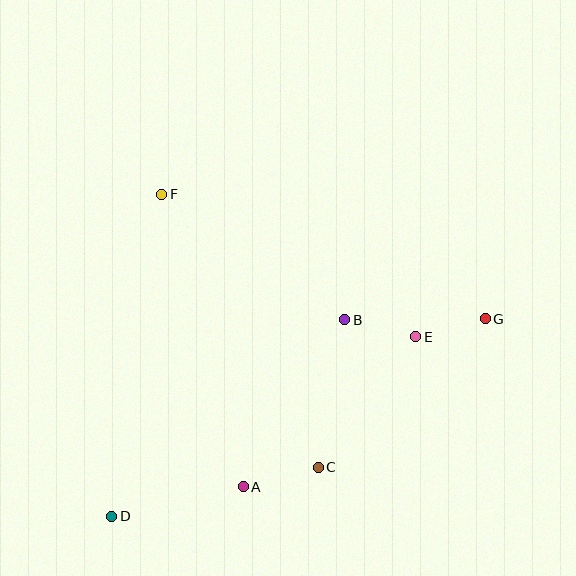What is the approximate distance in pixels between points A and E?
The distance between A and E is approximately 228 pixels.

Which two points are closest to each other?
Points E and G are closest to each other.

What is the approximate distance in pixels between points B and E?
The distance between B and E is approximately 73 pixels.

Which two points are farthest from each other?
Points D and G are farthest from each other.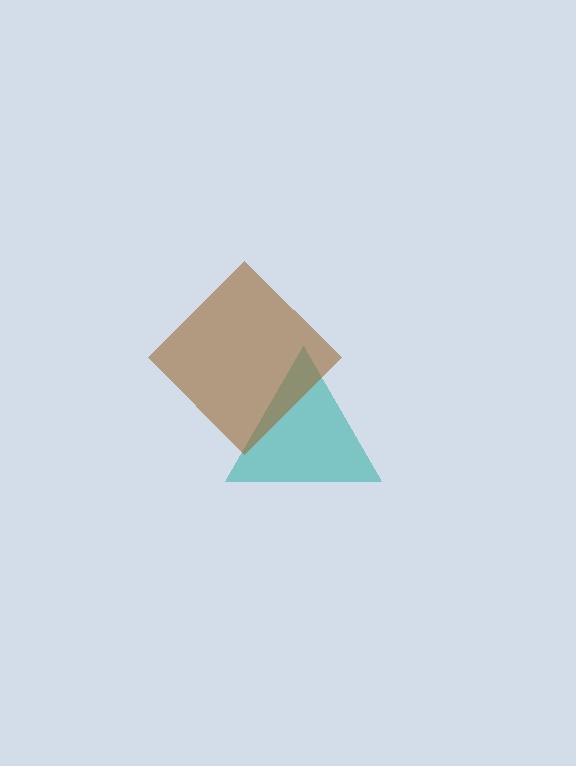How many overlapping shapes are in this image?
There are 2 overlapping shapes in the image.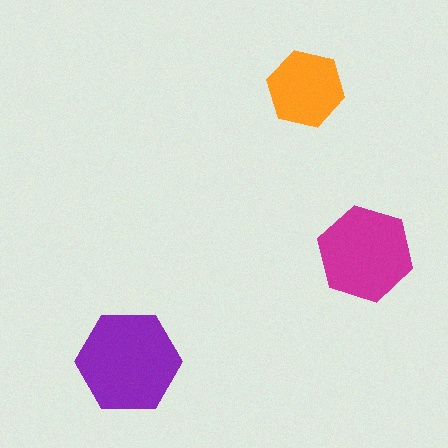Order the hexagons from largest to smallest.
the purple one, the magenta one, the orange one.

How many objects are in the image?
There are 3 objects in the image.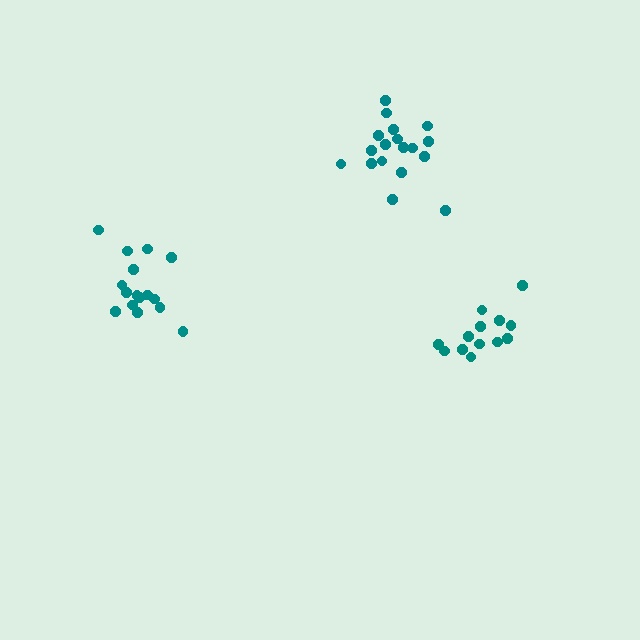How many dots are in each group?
Group 1: 13 dots, Group 2: 16 dots, Group 3: 18 dots (47 total).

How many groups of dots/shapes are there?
There are 3 groups.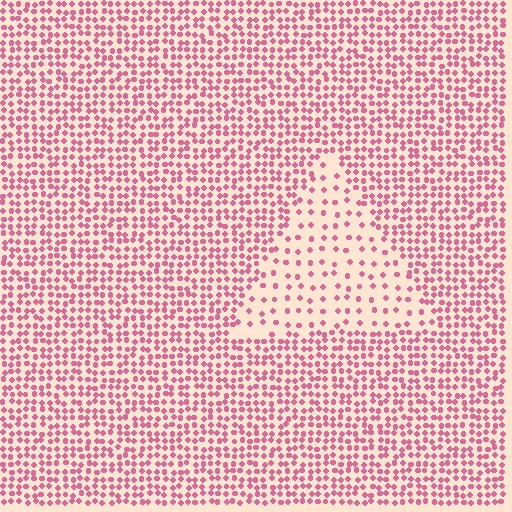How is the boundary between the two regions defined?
The boundary is defined by a change in element density (approximately 2.5x ratio). All elements are the same color, size, and shape.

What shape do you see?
I see a triangle.